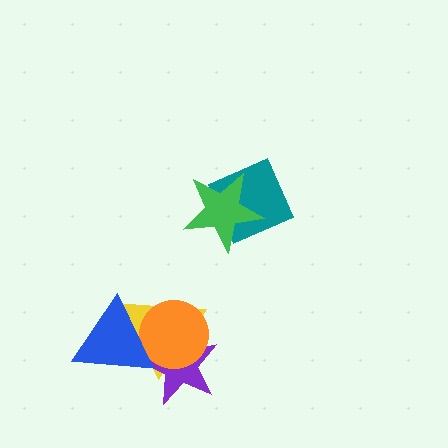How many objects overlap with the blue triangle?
3 objects overlap with the blue triangle.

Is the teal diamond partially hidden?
Yes, it is partially covered by another shape.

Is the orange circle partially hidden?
Yes, it is partially covered by another shape.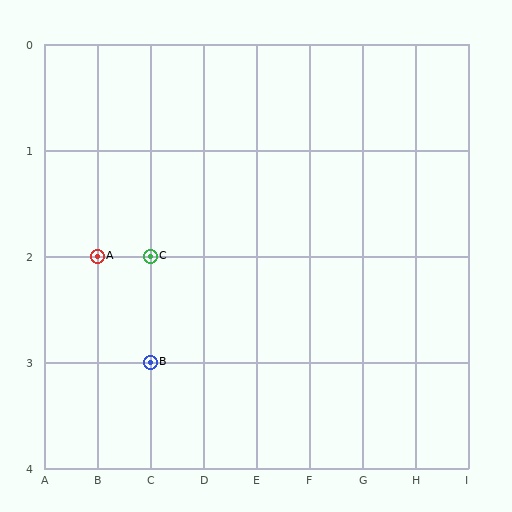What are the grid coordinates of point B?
Point B is at grid coordinates (C, 3).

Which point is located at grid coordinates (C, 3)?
Point B is at (C, 3).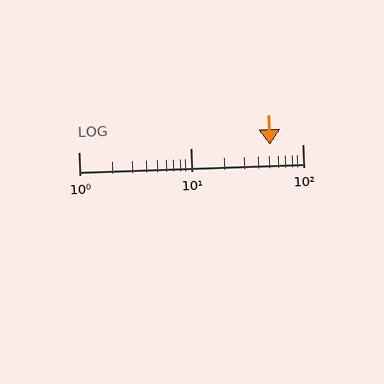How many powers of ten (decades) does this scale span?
The scale spans 2 decades, from 1 to 100.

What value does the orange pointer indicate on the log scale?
The pointer indicates approximately 51.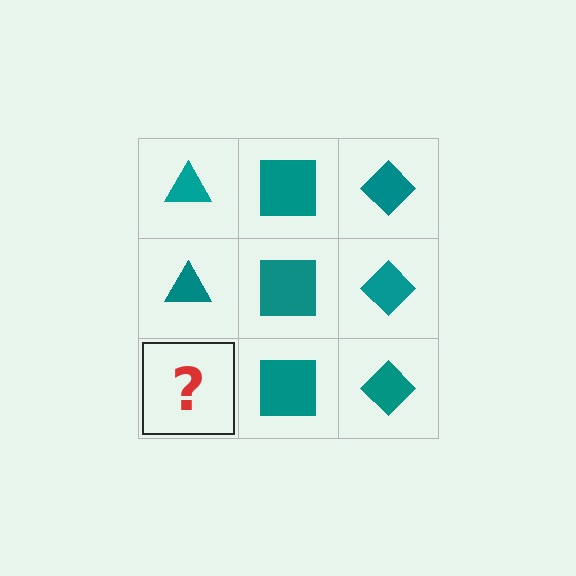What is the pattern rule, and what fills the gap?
The rule is that each column has a consistent shape. The gap should be filled with a teal triangle.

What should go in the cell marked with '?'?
The missing cell should contain a teal triangle.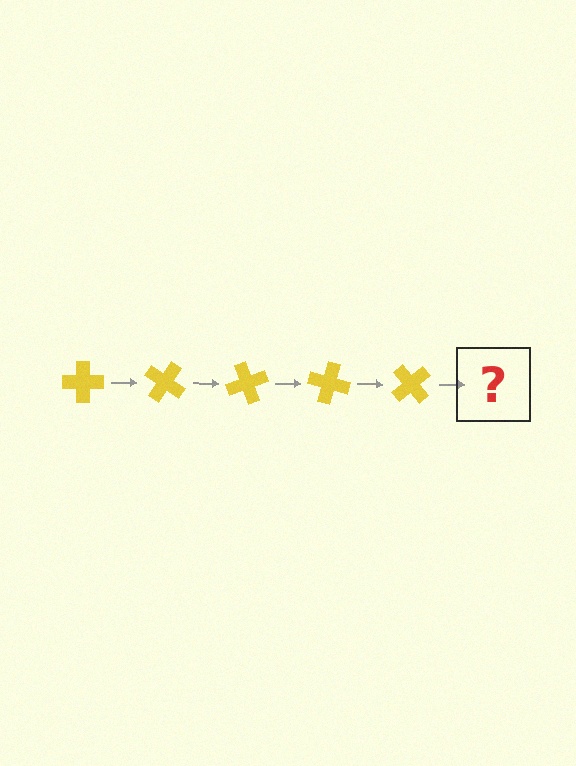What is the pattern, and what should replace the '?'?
The pattern is that the cross rotates 35 degrees each step. The '?' should be a yellow cross rotated 175 degrees.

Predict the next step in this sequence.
The next step is a yellow cross rotated 175 degrees.